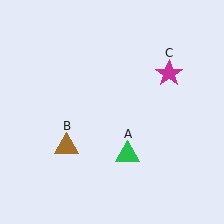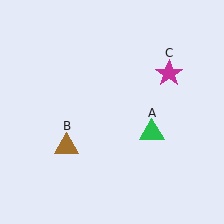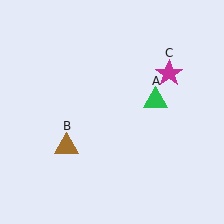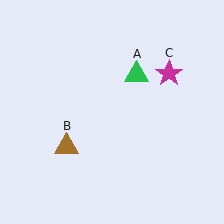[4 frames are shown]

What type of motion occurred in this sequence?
The green triangle (object A) rotated counterclockwise around the center of the scene.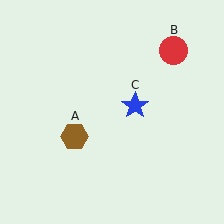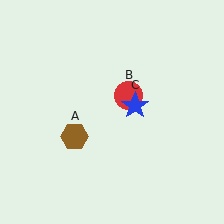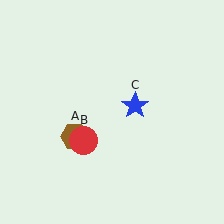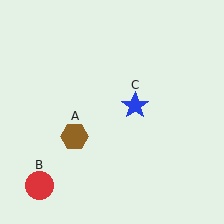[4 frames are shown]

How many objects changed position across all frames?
1 object changed position: red circle (object B).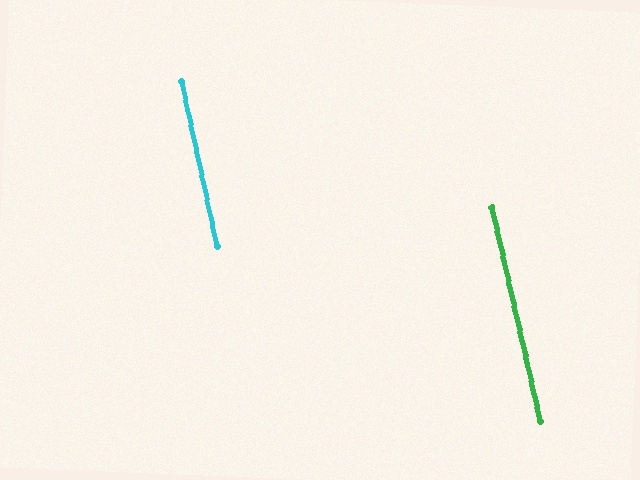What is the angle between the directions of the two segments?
Approximately 1 degree.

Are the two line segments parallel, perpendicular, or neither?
Parallel — their directions differ by only 0.6°.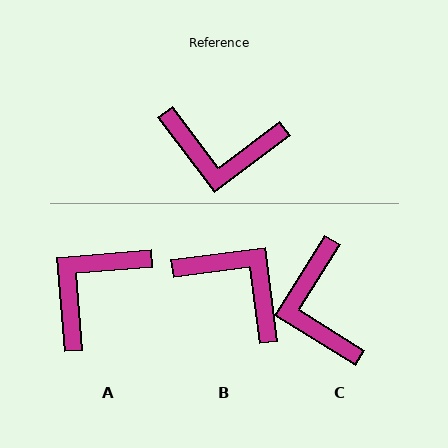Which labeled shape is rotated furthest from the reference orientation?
B, about 150 degrees away.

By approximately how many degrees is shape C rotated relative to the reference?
Approximately 69 degrees clockwise.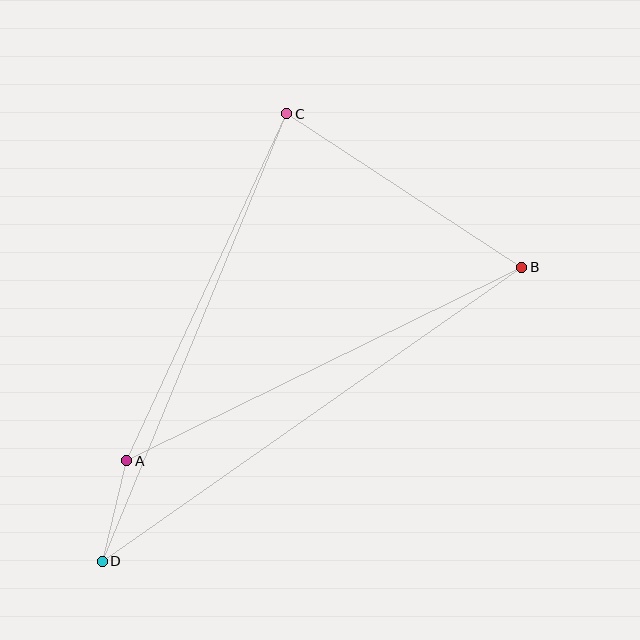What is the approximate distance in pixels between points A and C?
The distance between A and C is approximately 382 pixels.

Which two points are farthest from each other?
Points B and D are farthest from each other.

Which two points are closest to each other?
Points A and D are closest to each other.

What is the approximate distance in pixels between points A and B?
The distance between A and B is approximately 440 pixels.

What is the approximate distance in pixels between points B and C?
The distance between B and C is approximately 281 pixels.